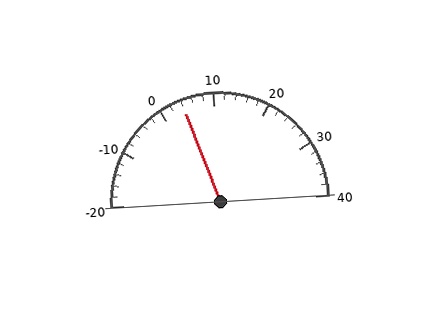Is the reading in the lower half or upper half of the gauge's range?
The reading is in the lower half of the range (-20 to 40).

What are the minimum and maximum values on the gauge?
The gauge ranges from -20 to 40.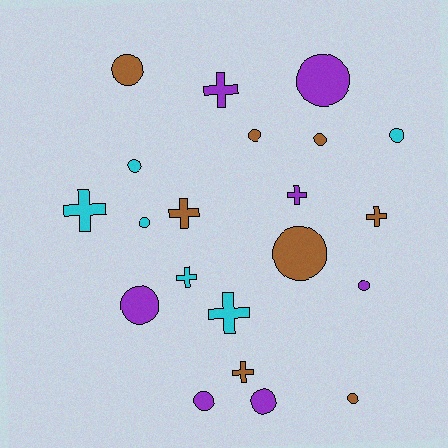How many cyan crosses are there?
There are 3 cyan crosses.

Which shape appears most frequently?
Circle, with 13 objects.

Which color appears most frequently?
Brown, with 8 objects.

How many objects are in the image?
There are 21 objects.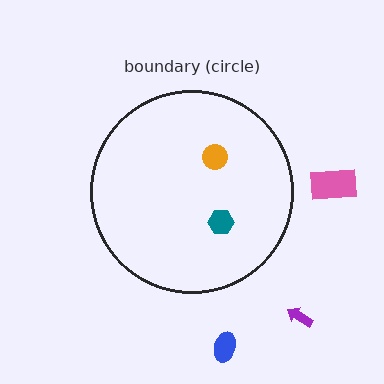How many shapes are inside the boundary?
2 inside, 3 outside.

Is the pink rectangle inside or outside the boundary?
Outside.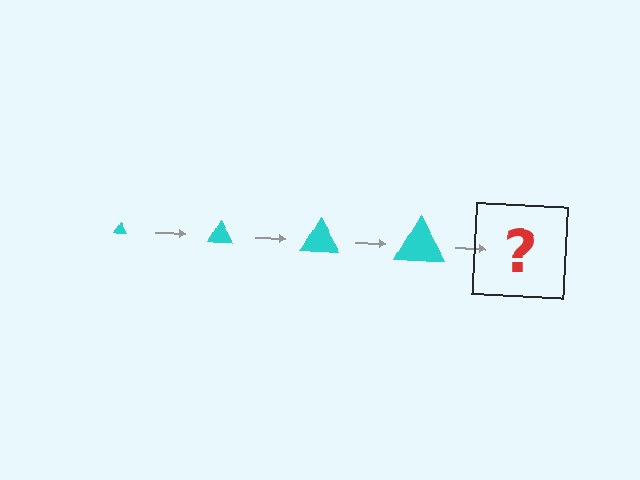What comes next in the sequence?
The next element should be a cyan triangle, larger than the previous one.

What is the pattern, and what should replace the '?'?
The pattern is that the triangle gets progressively larger each step. The '?' should be a cyan triangle, larger than the previous one.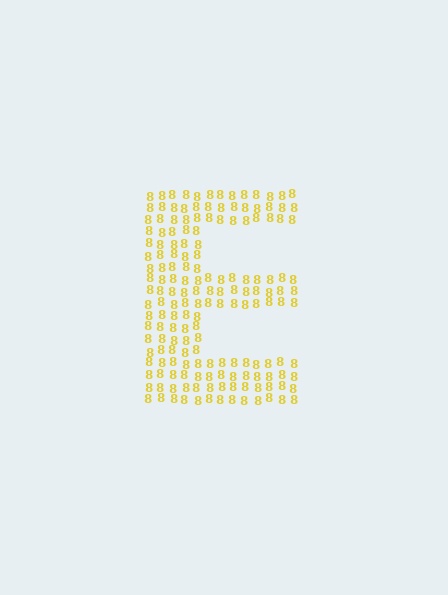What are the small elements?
The small elements are digit 8's.